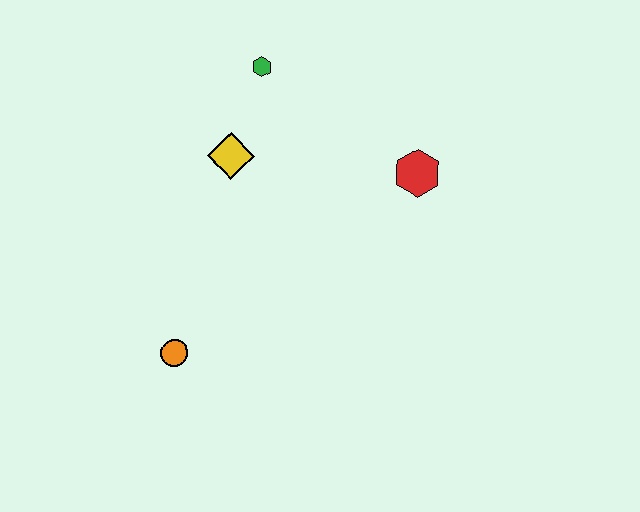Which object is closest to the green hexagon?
The yellow diamond is closest to the green hexagon.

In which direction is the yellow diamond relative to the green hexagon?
The yellow diamond is below the green hexagon.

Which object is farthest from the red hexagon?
The orange circle is farthest from the red hexagon.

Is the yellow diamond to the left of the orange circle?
No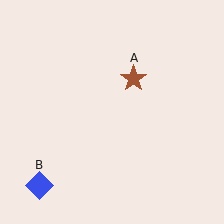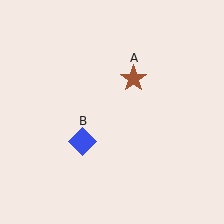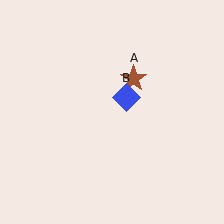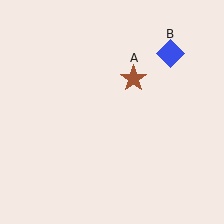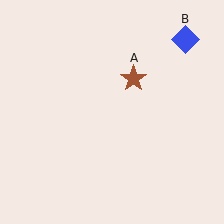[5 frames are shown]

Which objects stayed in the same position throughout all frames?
Brown star (object A) remained stationary.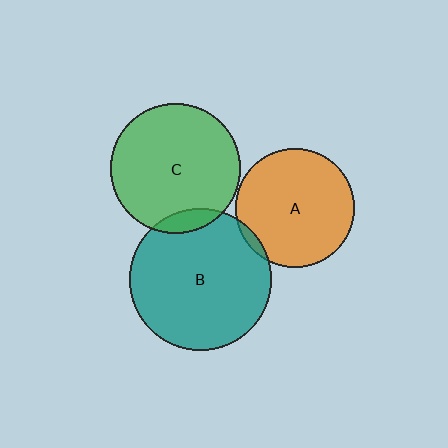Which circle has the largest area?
Circle B (teal).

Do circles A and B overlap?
Yes.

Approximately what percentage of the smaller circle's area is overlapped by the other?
Approximately 5%.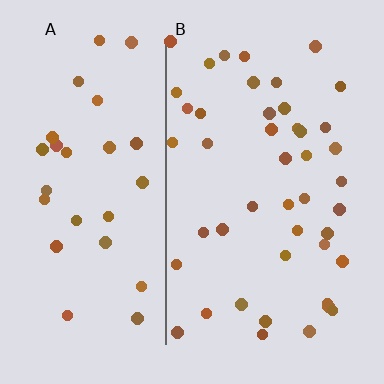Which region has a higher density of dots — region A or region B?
B (the right).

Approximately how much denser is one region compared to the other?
Approximately 1.5× — region B over region A.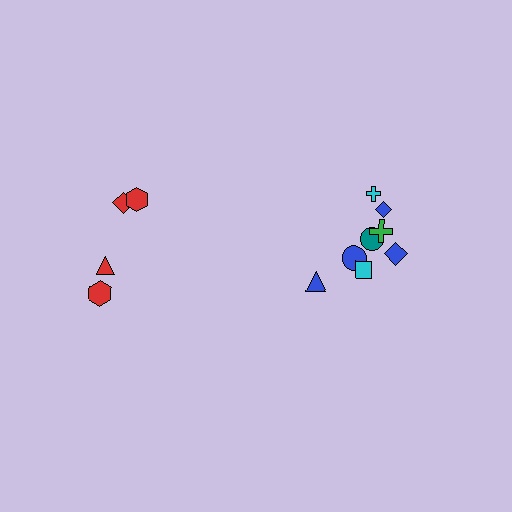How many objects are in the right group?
There are 8 objects.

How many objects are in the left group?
There are 4 objects.